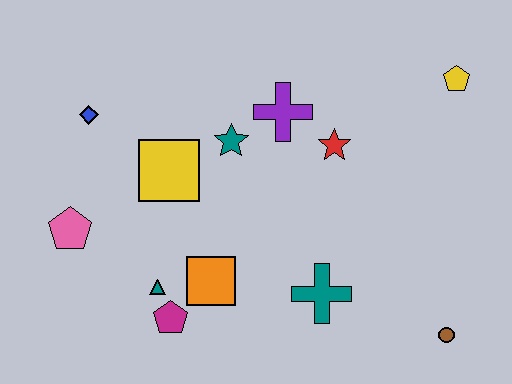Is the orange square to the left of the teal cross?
Yes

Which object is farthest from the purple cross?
The brown circle is farthest from the purple cross.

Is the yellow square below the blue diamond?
Yes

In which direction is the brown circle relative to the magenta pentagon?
The brown circle is to the right of the magenta pentagon.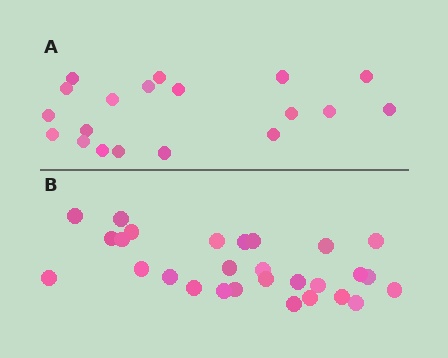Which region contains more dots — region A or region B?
Region B (the bottom region) has more dots.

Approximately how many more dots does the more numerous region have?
Region B has roughly 8 or so more dots than region A.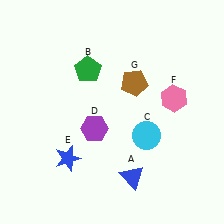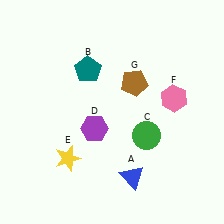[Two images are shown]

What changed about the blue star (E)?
In Image 1, E is blue. In Image 2, it changed to yellow.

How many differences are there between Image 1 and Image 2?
There are 3 differences between the two images.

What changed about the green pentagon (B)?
In Image 1, B is green. In Image 2, it changed to teal.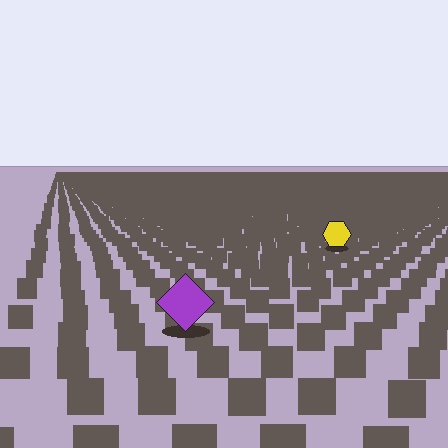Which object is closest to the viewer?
The purple diamond is closest. The texture marks near it are larger and more spread out.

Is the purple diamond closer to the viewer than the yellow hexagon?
Yes. The purple diamond is closer — you can tell from the texture gradient: the ground texture is coarser near it.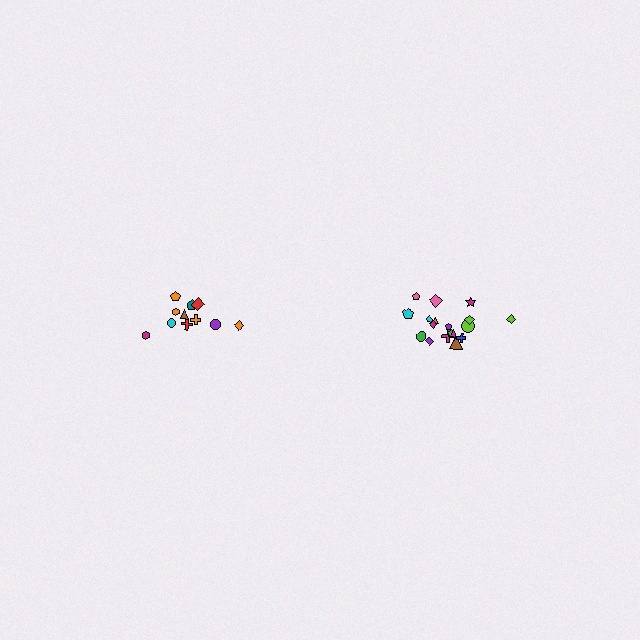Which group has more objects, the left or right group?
The right group.